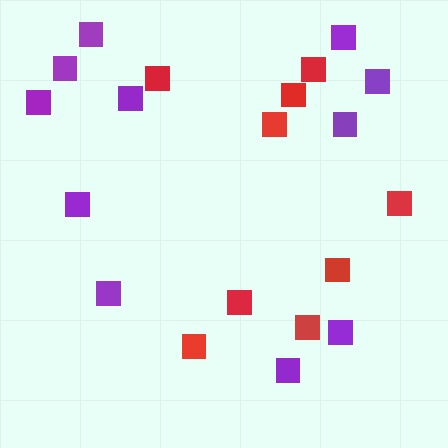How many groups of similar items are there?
There are 2 groups: one group of purple squares (11) and one group of red squares (9).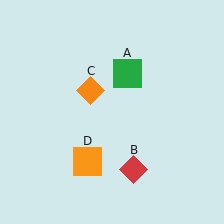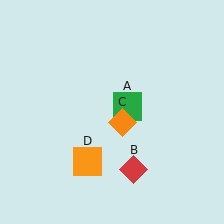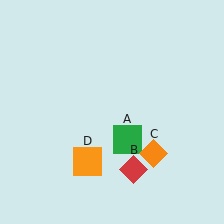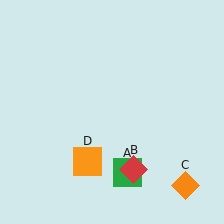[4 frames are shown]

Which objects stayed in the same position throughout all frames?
Red diamond (object B) and orange square (object D) remained stationary.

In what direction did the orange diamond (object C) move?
The orange diamond (object C) moved down and to the right.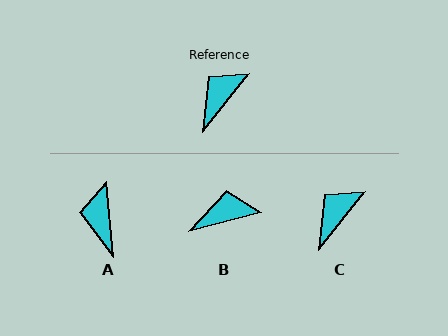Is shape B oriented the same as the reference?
No, it is off by about 38 degrees.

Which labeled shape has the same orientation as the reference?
C.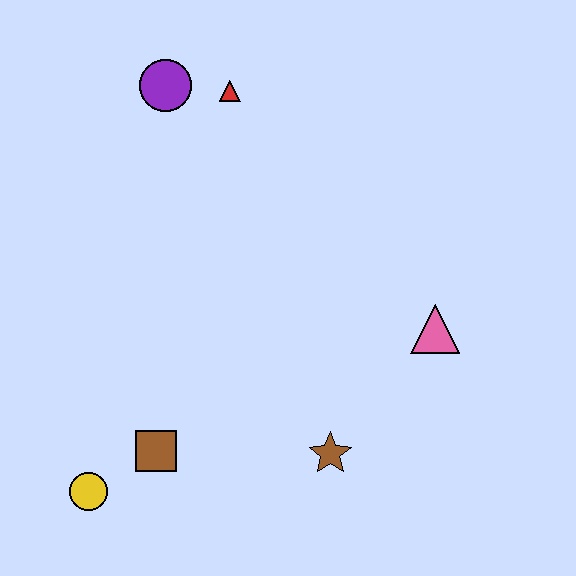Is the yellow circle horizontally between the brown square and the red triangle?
No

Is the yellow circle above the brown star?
No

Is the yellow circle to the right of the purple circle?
No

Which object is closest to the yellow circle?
The brown square is closest to the yellow circle.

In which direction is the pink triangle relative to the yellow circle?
The pink triangle is to the right of the yellow circle.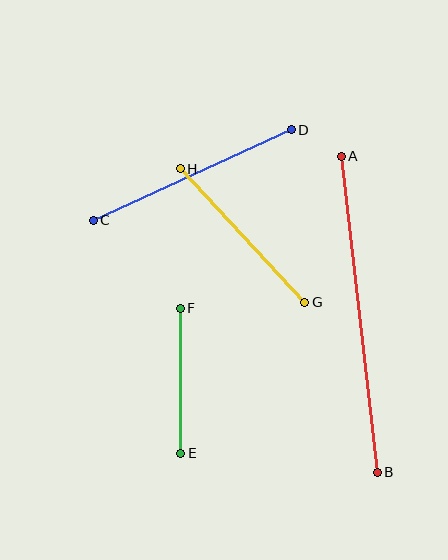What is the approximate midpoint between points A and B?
The midpoint is at approximately (359, 314) pixels.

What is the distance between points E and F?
The distance is approximately 145 pixels.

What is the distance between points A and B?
The distance is approximately 318 pixels.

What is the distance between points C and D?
The distance is approximately 218 pixels.